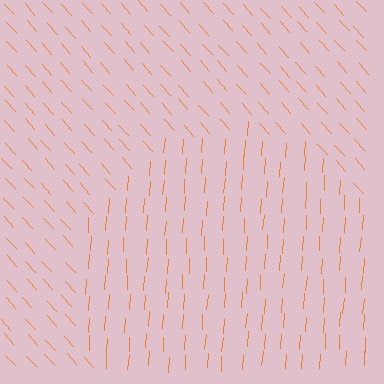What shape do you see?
I see a circle.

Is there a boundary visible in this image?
Yes, there is a texture boundary formed by a change in line orientation.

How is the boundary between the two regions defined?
The boundary is defined purely by a change in line orientation (approximately 45 degrees difference). All lines are the same color and thickness.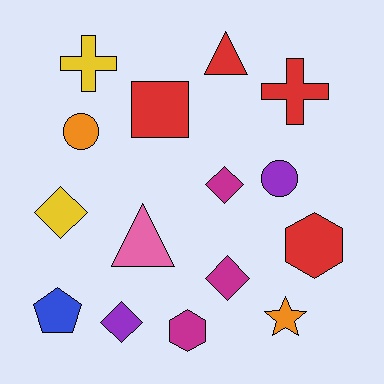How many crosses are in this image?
There are 2 crosses.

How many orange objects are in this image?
There are 2 orange objects.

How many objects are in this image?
There are 15 objects.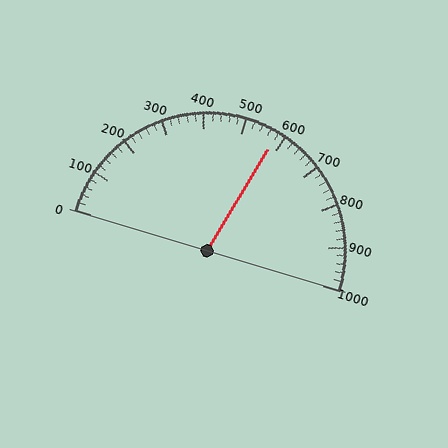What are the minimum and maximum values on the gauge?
The gauge ranges from 0 to 1000.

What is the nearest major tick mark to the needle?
The nearest major tick mark is 600.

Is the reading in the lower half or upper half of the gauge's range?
The reading is in the upper half of the range (0 to 1000).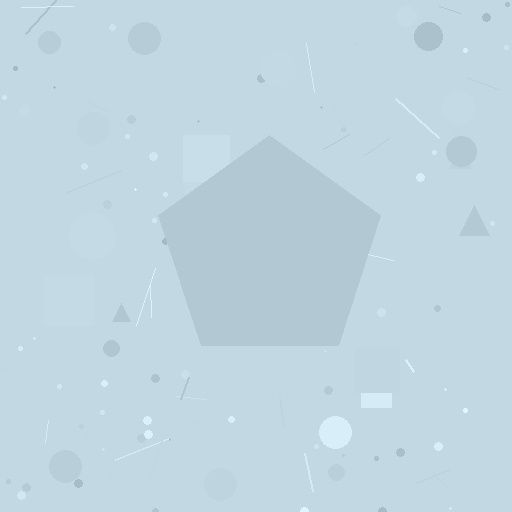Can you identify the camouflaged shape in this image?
The camouflaged shape is a pentagon.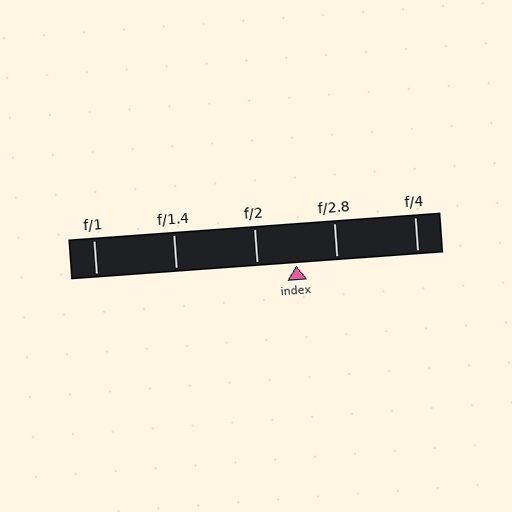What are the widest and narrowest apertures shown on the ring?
The widest aperture shown is f/1 and the narrowest is f/4.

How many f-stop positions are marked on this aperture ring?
There are 5 f-stop positions marked.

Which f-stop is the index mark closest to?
The index mark is closest to f/2.